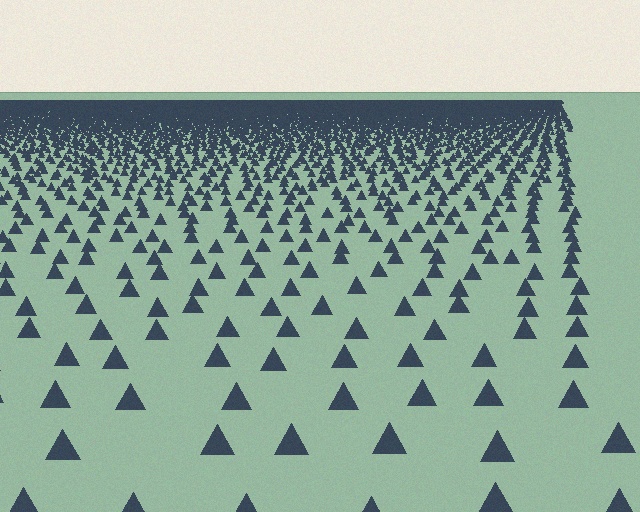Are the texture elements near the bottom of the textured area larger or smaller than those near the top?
Larger. Near the bottom, elements are closer to the viewer and appear at a bigger on-screen size.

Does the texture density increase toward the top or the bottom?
Density increases toward the top.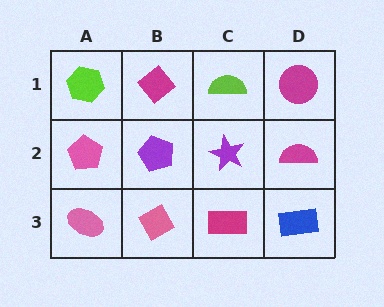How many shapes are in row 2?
4 shapes.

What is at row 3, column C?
A magenta rectangle.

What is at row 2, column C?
A purple star.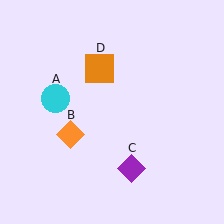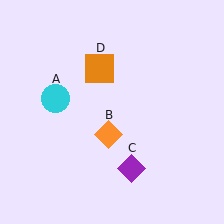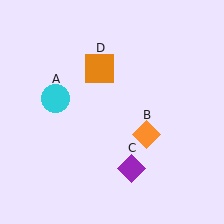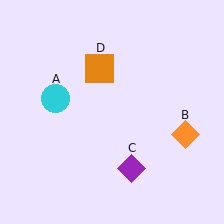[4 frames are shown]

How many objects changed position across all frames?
1 object changed position: orange diamond (object B).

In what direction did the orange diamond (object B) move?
The orange diamond (object B) moved right.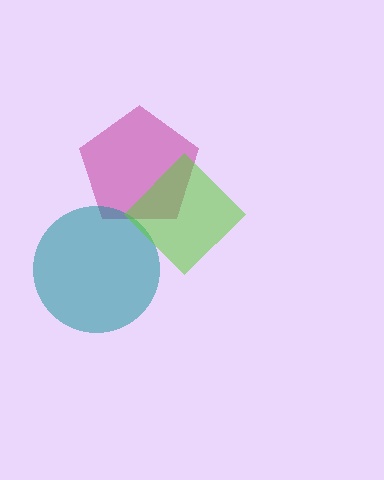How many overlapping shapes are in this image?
There are 3 overlapping shapes in the image.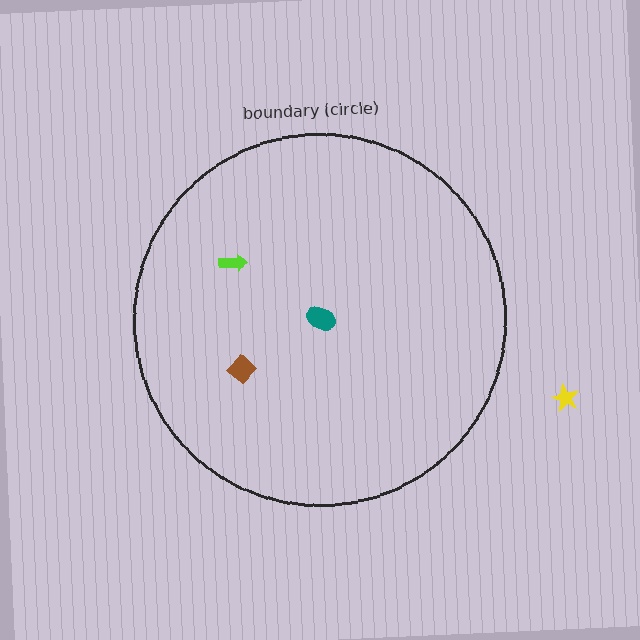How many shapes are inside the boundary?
3 inside, 1 outside.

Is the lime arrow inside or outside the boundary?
Inside.